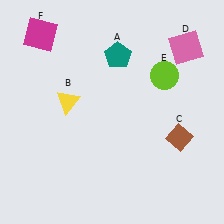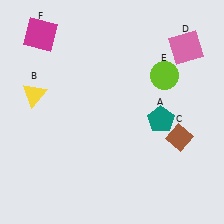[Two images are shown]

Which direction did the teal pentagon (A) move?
The teal pentagon (A) moved down.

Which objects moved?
The objects that moved are: the teal pentagon (A), the yellow triangle (B).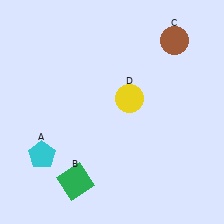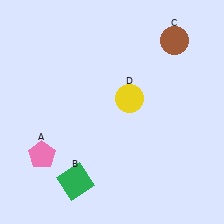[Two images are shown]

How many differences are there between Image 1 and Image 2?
There is 1 difference between the two images.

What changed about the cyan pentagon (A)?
In Image 1, A is cyan. In Image 2, it changed to pink.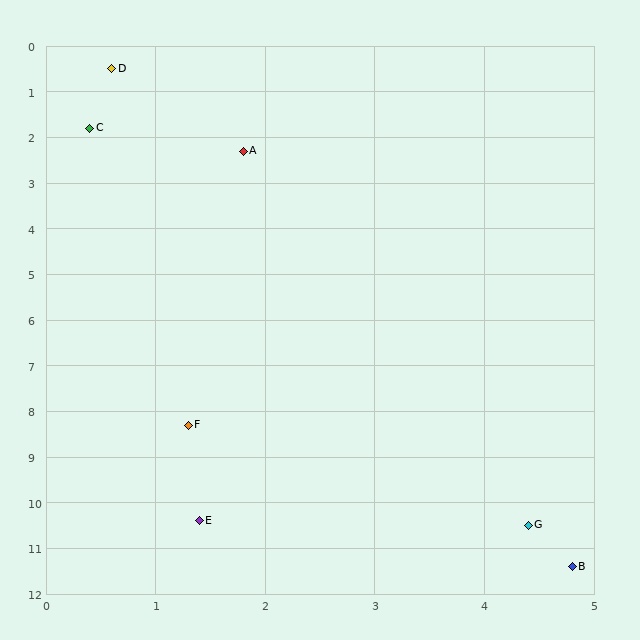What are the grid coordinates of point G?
Point G is at approximately (4.4, 10.5).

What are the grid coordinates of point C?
Point C is at approximately (0.4, 1.8).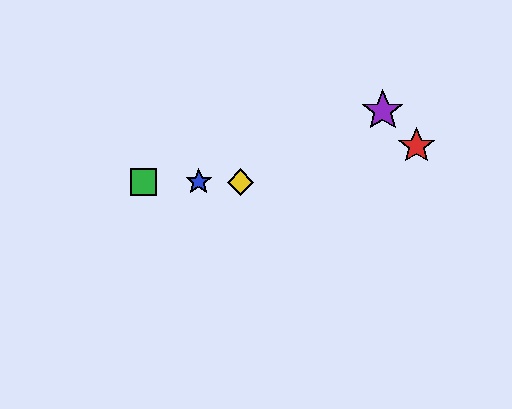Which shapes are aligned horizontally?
The blue star, the green square, the yellow diamond are aligned horizontally.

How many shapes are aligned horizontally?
3 shapes (the blue star, the green square, the yellow diamond) are aligned horizontally.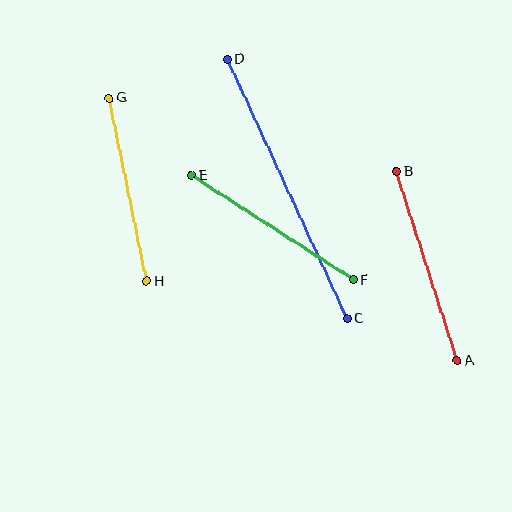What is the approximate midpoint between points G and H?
The midpoint is at approximately (128, 190) pixels.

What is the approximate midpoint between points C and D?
The midpoint is at approximately (287, 189) pixels.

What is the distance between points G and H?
The distance is approximately 187 pixels.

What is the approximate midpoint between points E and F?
The midpoint is at approximately (272, 228) pixels.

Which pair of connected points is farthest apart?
Points C and D are farthest apart.